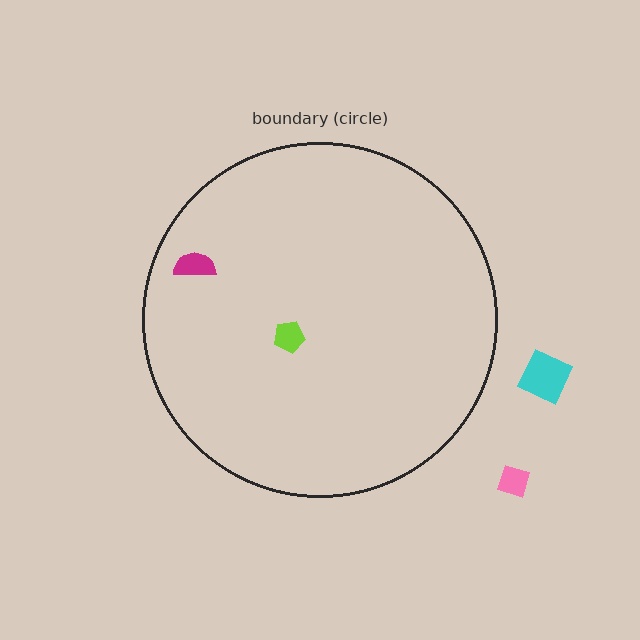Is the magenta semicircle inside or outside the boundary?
Inside.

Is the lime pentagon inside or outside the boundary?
Inside.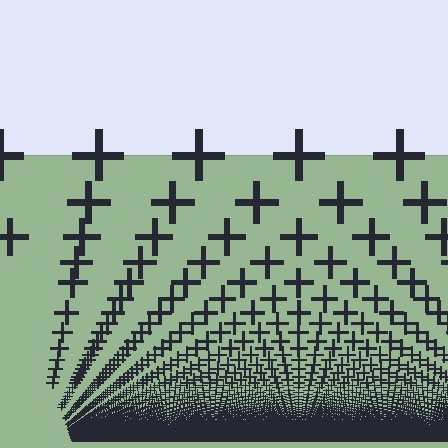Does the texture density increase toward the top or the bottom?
Density increases toward the bottom.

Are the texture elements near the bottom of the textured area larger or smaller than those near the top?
Smaller. The gradient is inverted — elements near the bottom are smaller and denser.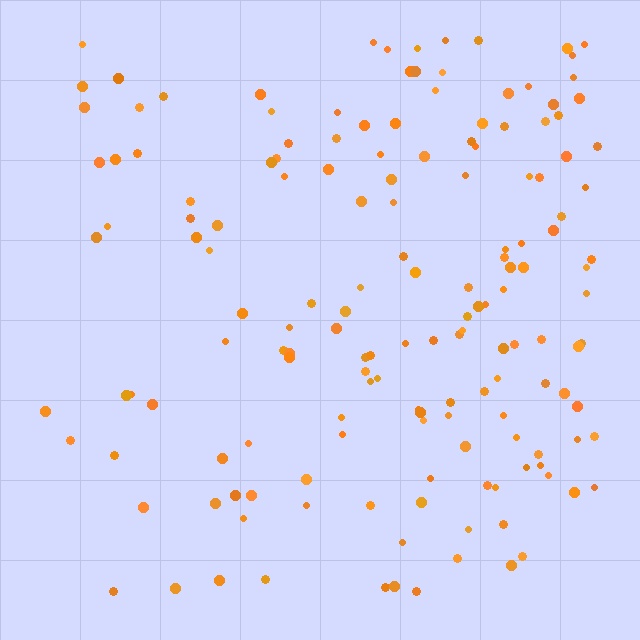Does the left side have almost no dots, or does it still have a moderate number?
Still a moderate number, just noticeably fewer than the right.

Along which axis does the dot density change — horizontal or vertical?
Horizontal.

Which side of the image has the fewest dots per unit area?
The left.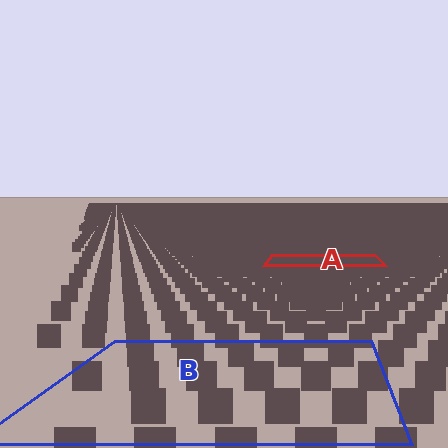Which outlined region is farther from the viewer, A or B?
Region A is farther from the viewer — the texture elements inside it appear smaller and more densely packed.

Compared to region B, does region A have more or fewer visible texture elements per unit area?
Region A has more texture elements per unit area — they are packed more densely because it is farther away.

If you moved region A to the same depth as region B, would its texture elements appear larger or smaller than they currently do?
They would appear larger. At a closer depth, the same texture elements are projected at a bigger on-screen size.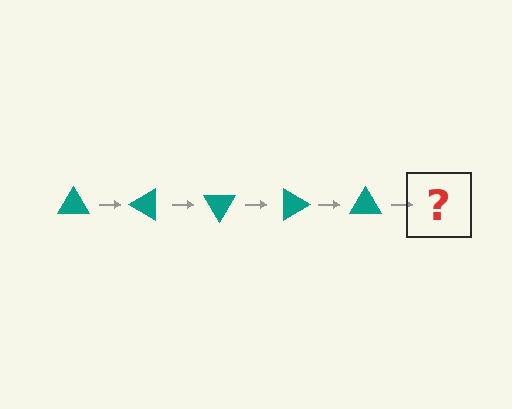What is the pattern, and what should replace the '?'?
The pattern is that the triangle rotates 30 degrees each step. The '?' should be a teal triangle rotated 150 degrees.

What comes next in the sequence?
The next element should be a teal triangle rotated 150 degrees.